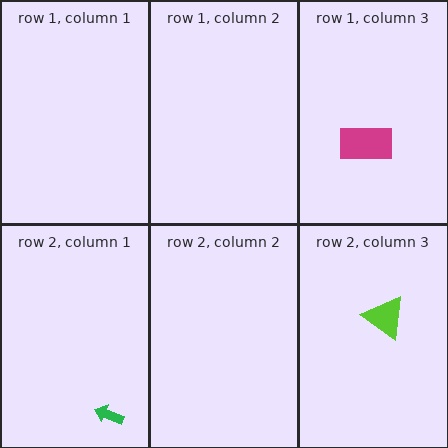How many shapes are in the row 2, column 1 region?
1.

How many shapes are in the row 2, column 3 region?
1.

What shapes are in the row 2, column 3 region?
The lime triangle.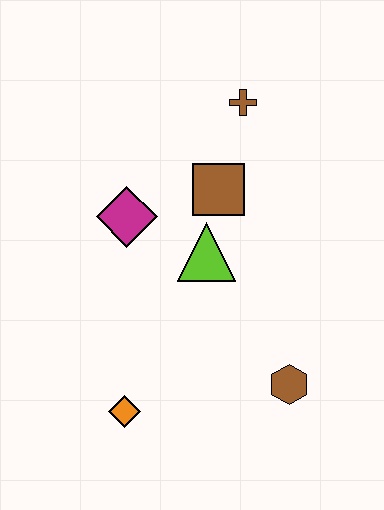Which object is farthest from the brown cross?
The orange diamond is farthest from the brown cross.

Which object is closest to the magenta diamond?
The lime triangle is closest to the magenta diamond.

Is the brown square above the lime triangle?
Yes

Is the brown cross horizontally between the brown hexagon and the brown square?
Yes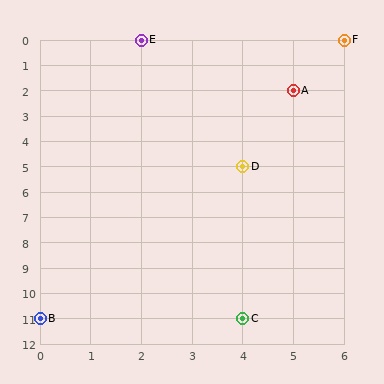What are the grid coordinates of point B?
Point B is at grid coordinates (0, 11).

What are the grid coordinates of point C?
Point C is at grid coordinates (4, 11).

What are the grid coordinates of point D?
Point D is at grid coordinates (4, 5).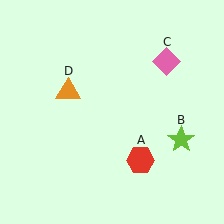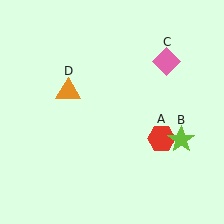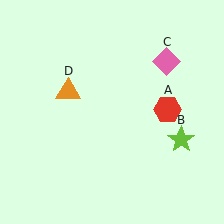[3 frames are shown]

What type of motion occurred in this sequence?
The red hexagon (object A) rotated counterclockwise around the center of the scene.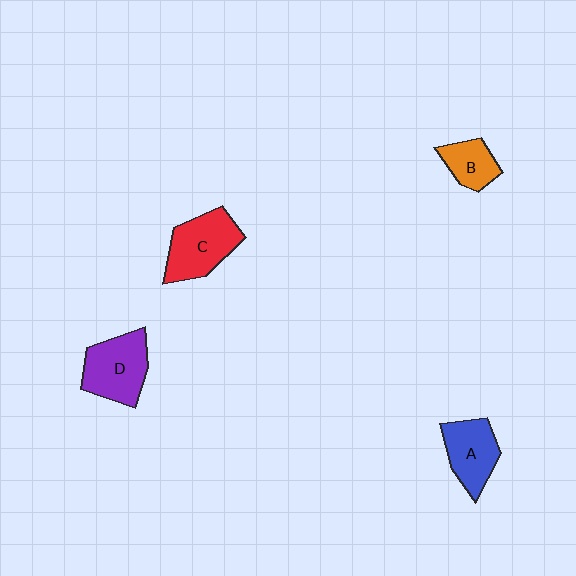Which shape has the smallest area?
Shape B (orange).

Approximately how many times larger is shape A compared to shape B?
Approximately 1.4 times.